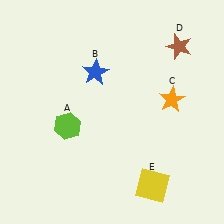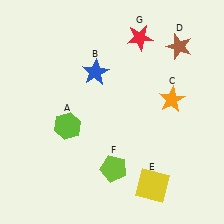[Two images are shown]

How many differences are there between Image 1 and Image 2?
There are 2 differences between the two images.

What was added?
A lime pentagon (F), a red star (G) were added in Image 2.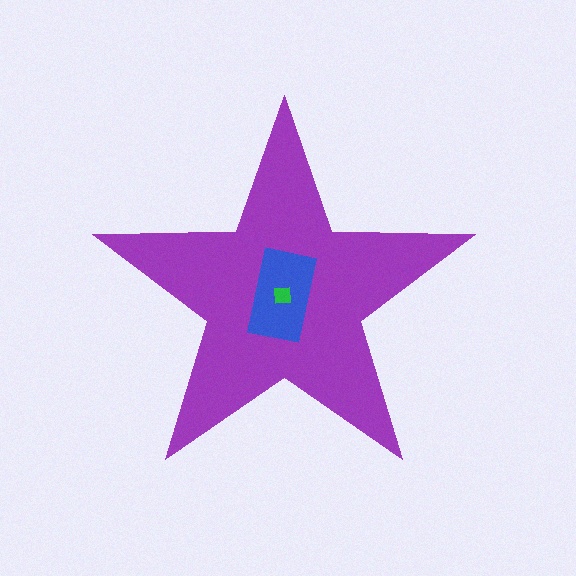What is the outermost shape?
The purple star.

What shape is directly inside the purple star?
The blue rectangle.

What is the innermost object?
The green square.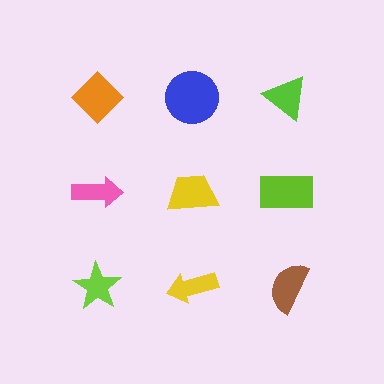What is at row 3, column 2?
A yellow arrow.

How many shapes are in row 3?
3 shapes.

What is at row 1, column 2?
A blue circle.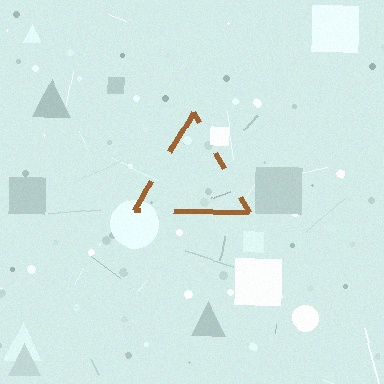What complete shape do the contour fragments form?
The contour fragments form a triangle.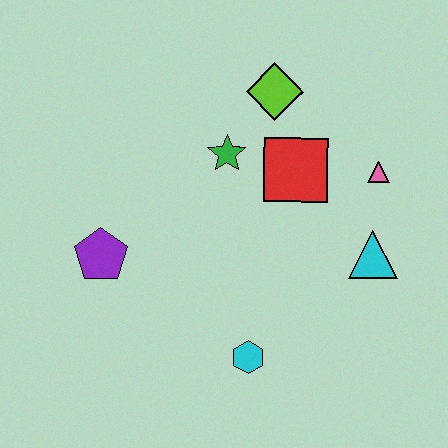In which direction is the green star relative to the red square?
The green star is to the left of the red square.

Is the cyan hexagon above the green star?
No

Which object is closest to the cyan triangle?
The pink triangle is closest to the cyan triangle.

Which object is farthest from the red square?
The purple pentagon is farthest from the red square.